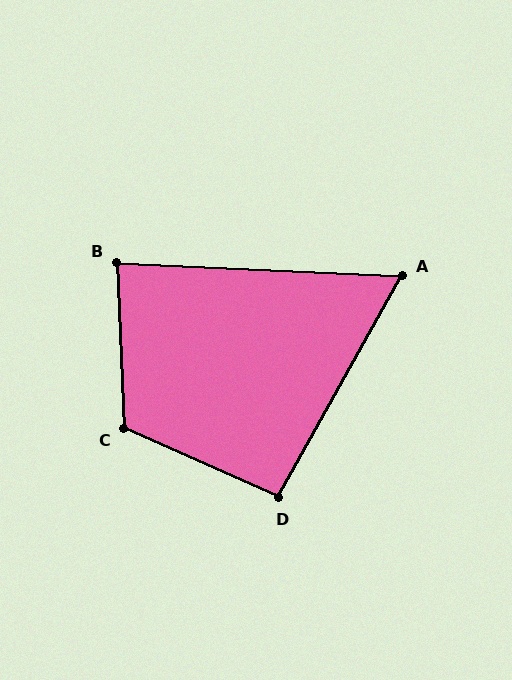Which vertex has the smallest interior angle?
A, at approximately 64 degrees.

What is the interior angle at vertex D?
Approximately 95 degrees (approximately right).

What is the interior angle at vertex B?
Approximately 85 degrees (approximately right).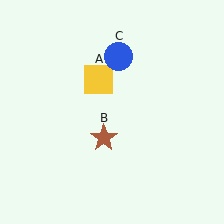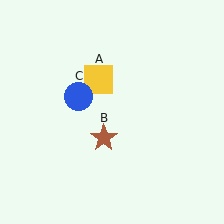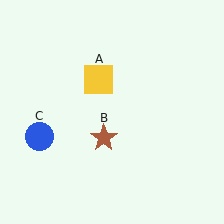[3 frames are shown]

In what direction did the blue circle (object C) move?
The blue circle (object C) moved down and to the left.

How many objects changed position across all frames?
1 object changed position: blue circle (object C).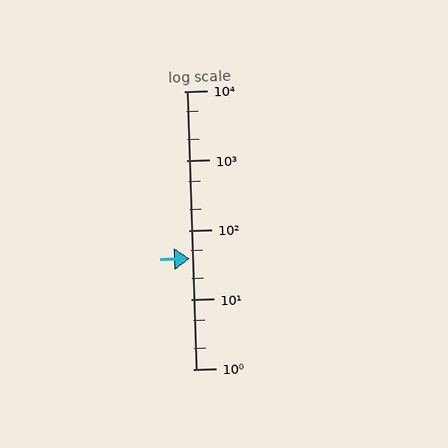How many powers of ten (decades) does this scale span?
The scale spans 4 decades, from 1 to 10000.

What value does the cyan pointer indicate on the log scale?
The pointer indicates approximately 39.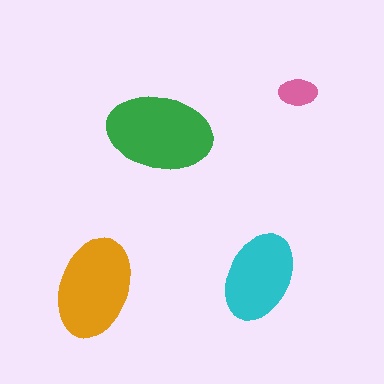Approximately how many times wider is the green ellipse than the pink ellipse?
About 2.5 times wider.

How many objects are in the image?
There are 4 objects in the image.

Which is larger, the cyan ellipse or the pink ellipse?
The cyan one.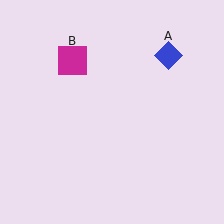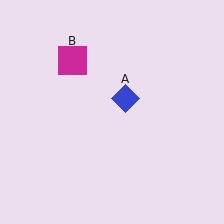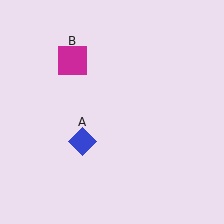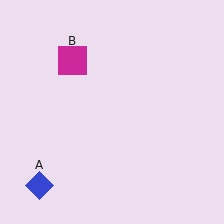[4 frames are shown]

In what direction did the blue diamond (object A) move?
The blue diamond (object A) moved down and to the left.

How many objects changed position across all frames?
1 object changed position: blue diamond (object A).